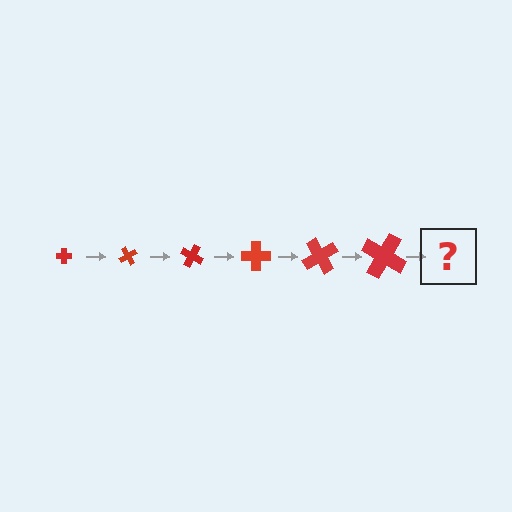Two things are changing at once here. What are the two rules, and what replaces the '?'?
The two rules are that the cross grows larger each step and it rotates 60 degrees each step. The '?' should be a cross, larger than the previous one and rotated 360 degrees from the start.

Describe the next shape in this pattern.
It should be a cross, larger than the previous one and rotated 360 degrees from the start.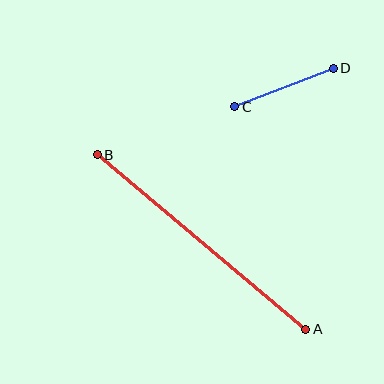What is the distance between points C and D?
The distance is approximately 105 pixels.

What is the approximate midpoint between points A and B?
The midpoint is at approximately (202, 242) pixels.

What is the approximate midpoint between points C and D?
The midpoint is at approximately (284, 87) pixels.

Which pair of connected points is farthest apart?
Points A and B are farthest apart.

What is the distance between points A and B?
The distance is approximately 272 pixels.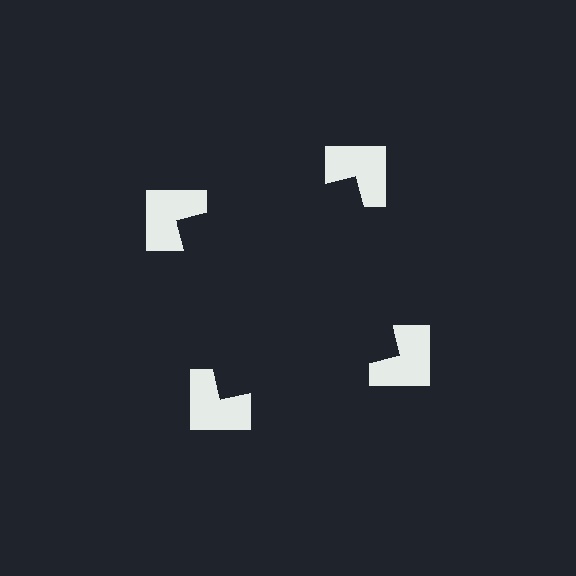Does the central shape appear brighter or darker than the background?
It typically appears slightly darker than the background, even though no actual brightness change is drawn.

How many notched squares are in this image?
There are 4 — one at each vertex of the illusory square.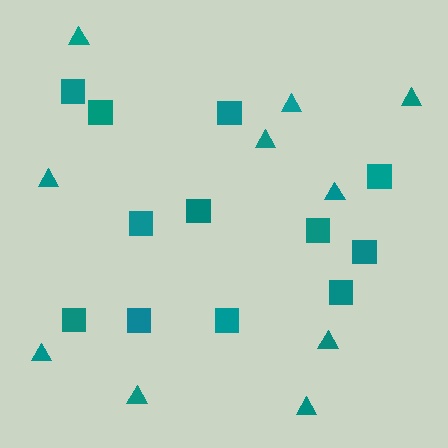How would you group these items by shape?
There are 2 groups: one group of squares (12) and one group of triangles (10).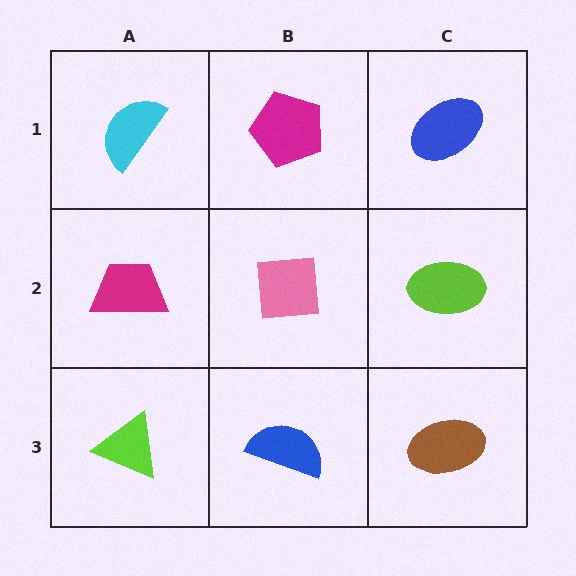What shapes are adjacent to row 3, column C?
A lime ellipse (row 2, column C), a blue semicircle (row 3, column B).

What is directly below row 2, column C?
A brown ellipse.